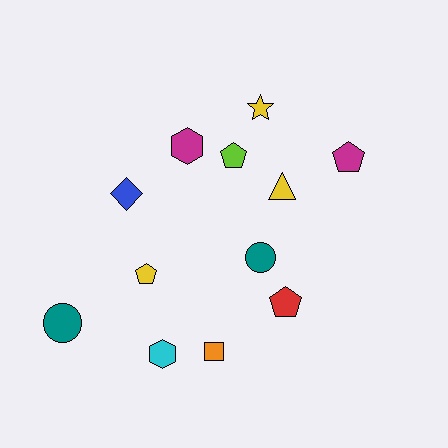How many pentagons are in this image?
There are 4 pentagons.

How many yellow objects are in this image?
There are 3 yellow objects.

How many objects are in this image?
There are 12 objects.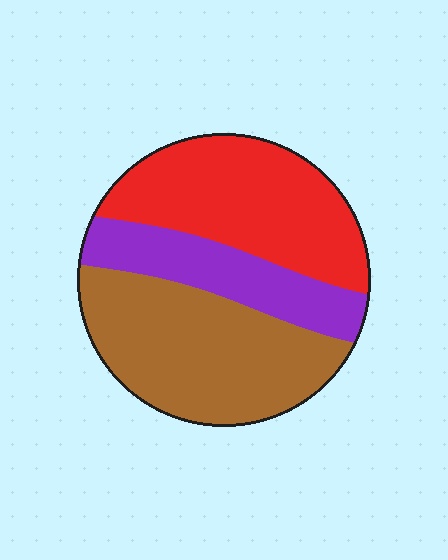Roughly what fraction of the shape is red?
Red covers 37% of the shape.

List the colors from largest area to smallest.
From largest to smallest: brown, red, purple.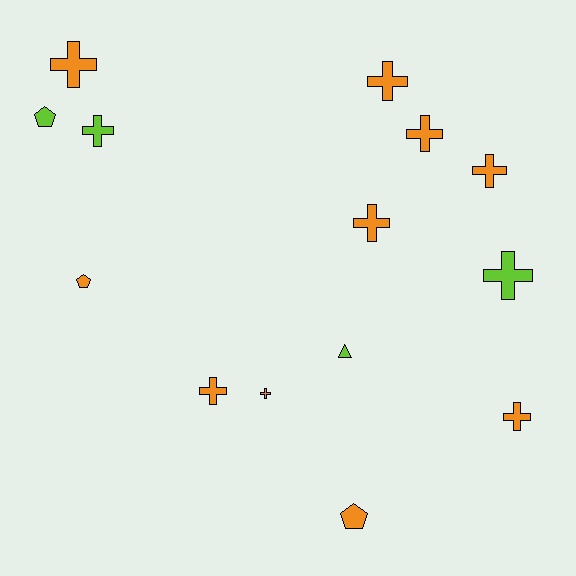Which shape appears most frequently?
Cross, with 10 objects.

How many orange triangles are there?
There are no orange triangles.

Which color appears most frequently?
Orange, with 10 objects.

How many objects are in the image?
There are 14 objects.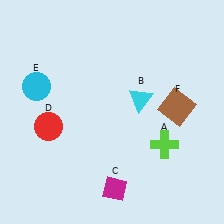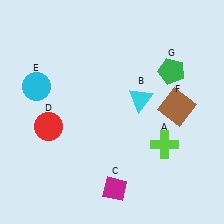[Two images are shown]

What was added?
A green pentagon (G) was added in Image 2.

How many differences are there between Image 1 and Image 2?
There is 1 difference between the two images.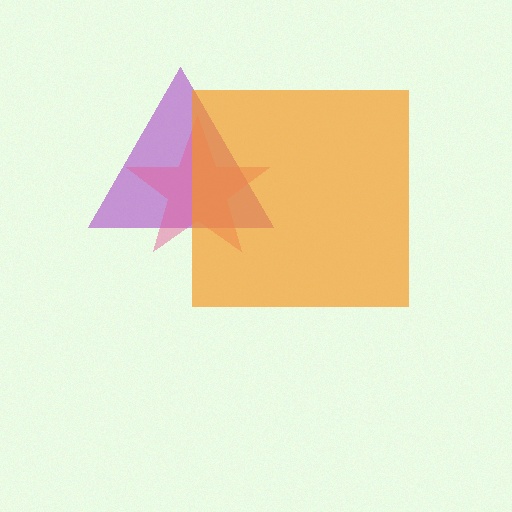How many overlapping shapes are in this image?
There are 3 overlapping shapes in the image.